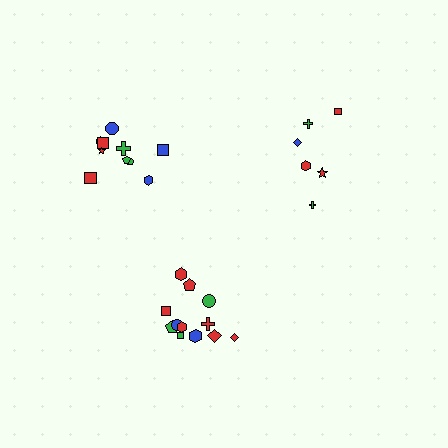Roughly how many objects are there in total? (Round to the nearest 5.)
Roughly 30 objects in total.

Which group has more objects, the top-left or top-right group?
The top-left group.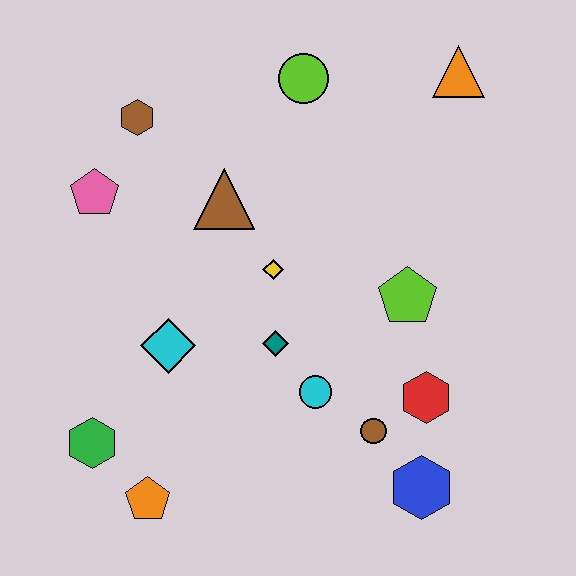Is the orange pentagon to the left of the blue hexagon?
Yes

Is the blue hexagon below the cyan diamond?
Yes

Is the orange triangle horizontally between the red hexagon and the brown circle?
No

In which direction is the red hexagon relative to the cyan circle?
The red hexagon is to the right of the cyan circle.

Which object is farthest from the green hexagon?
The orange triangle is farthest from the green hexagon.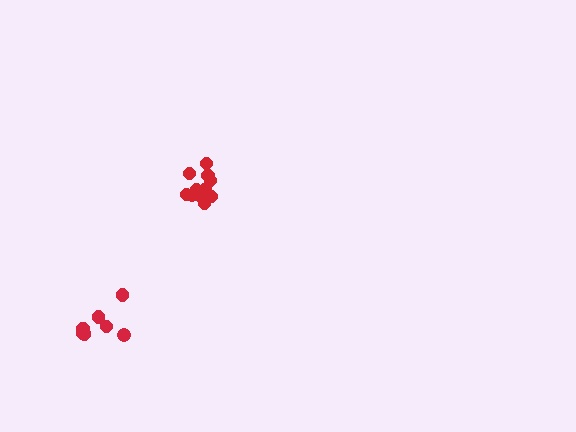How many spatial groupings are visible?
There are 2 spatial groupings.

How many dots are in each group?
Group 1: 11 dots, Group 2: 7 dots (18 total).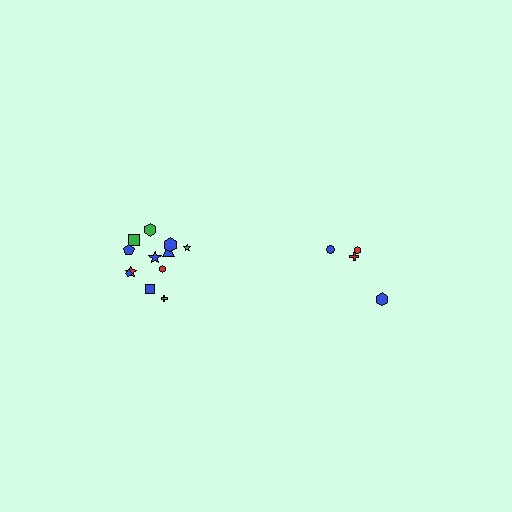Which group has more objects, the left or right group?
The left group.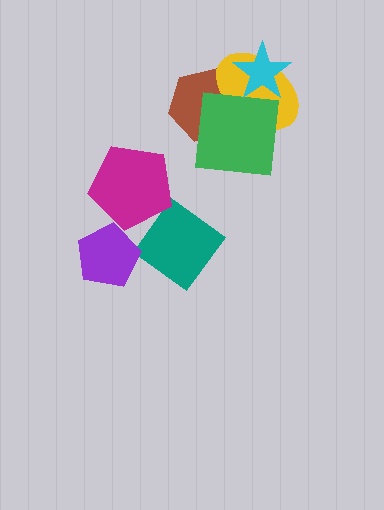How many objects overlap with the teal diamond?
2 objects overlap with the teal diamond.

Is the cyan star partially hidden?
No, no other shape covers it.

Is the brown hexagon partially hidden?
Yes, it is partially covered by another shape.